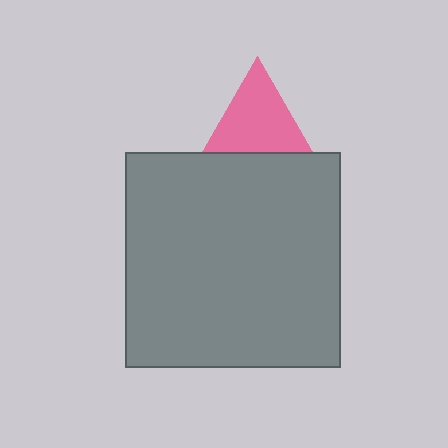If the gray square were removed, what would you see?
You would see the complete pink triangle.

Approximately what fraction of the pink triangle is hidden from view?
Roughly 38% of the pink triangle is hidden behind the gray square.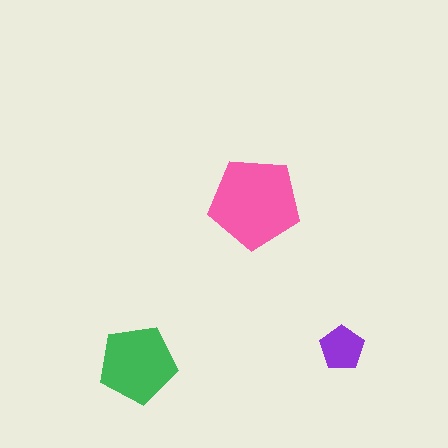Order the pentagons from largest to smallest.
the pink one, the green one, the purple one.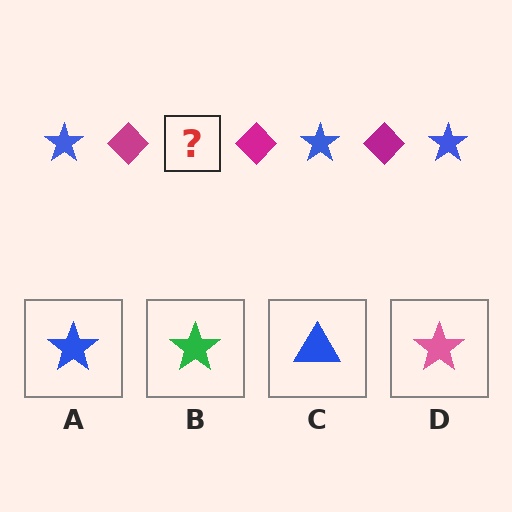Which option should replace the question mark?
Option A.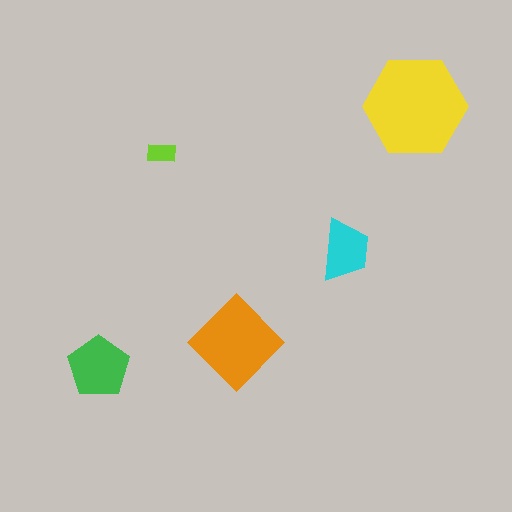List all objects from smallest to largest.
The lime rectangle, the cyan trapezoid, the green pentagon, the orange diamond, the yellow hexagon.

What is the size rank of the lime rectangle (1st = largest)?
5th.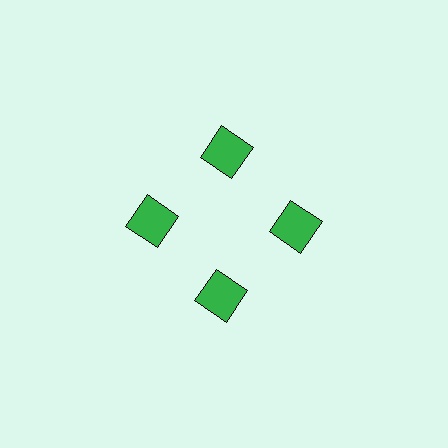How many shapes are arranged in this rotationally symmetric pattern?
There are 4 shapes, arranged in 4 groups of 1.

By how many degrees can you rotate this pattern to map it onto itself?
The pattern maps onto itself every 90 degrees of rotation.